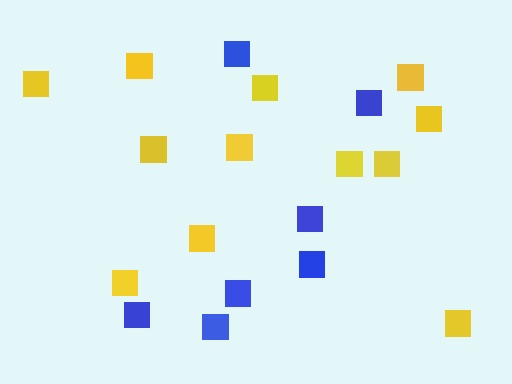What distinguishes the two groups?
There are 2 groups: one group of yellow squares (12) and one group of blue squares (7).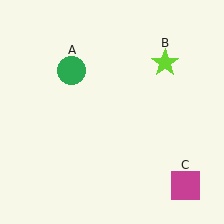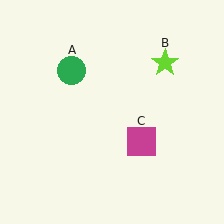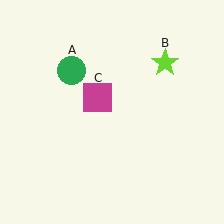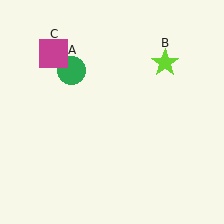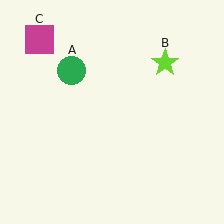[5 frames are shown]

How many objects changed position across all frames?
1 object changed position: magenta square (object C).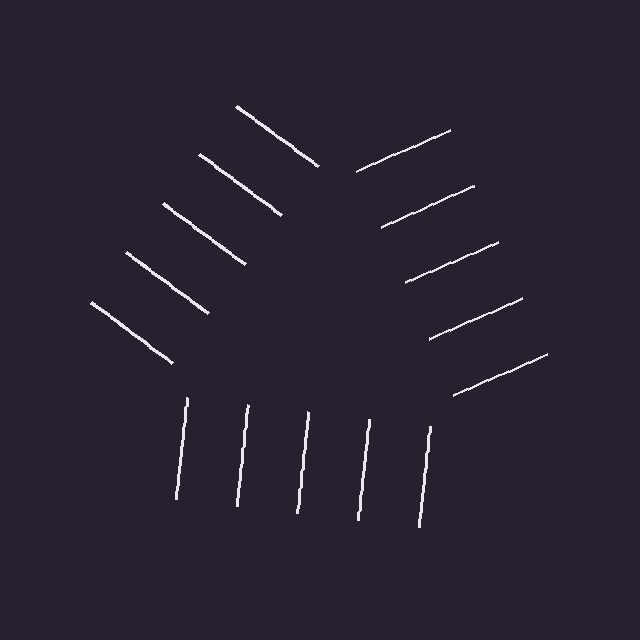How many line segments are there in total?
15 — 5 along each of the 3 edges.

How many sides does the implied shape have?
3 sides — the line-ends trace a triangle.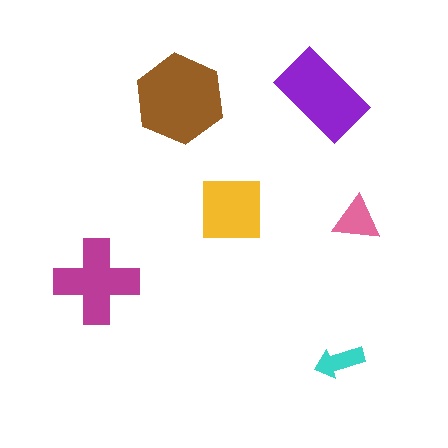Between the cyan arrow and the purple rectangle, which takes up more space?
The purple rectangle.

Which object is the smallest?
The cyan arrow.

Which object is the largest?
The brown hexagon.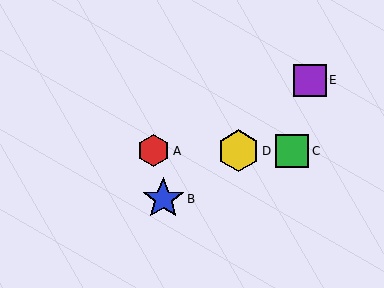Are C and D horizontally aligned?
Yes, both are at y≈151.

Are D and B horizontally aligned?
No, D is at y≈151 and B is at y≈199.